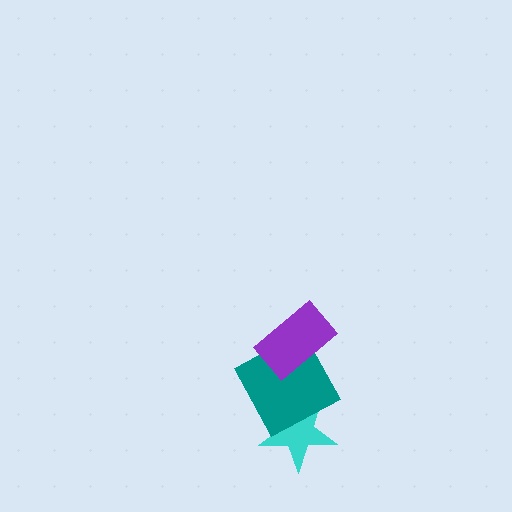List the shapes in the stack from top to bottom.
From top to bottom: the purple rectangle, the teal square, the cyan star.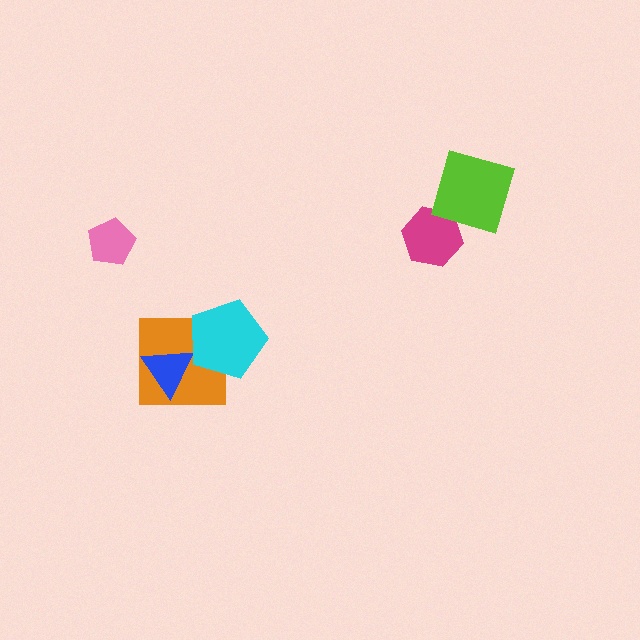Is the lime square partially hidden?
No, no other shape covers it.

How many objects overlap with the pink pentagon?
0 objects overlap with the pink pentagon.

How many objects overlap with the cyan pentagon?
1 object overlaps with the cyan pentagon.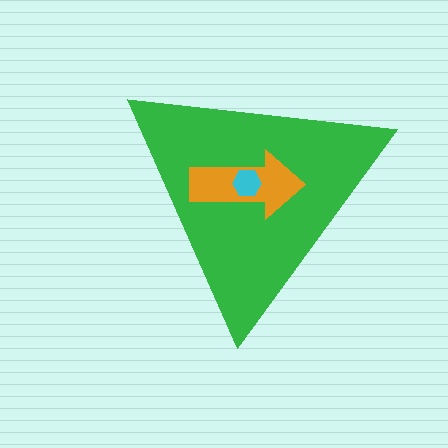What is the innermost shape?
The cyan hexagon.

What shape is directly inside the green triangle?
The orange arrow.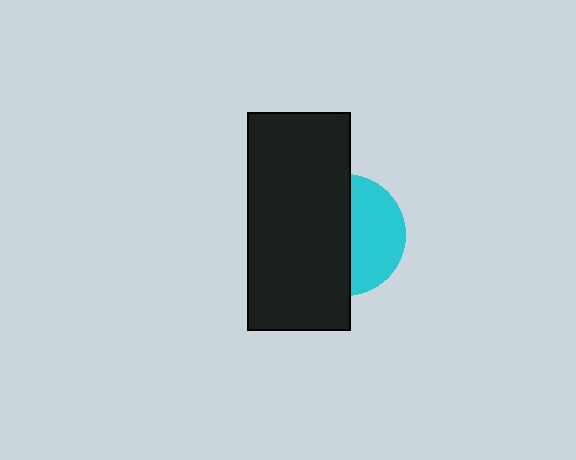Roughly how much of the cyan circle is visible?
A small part of it is visible (roughly 43%).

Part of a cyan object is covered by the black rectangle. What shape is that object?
It is a circle.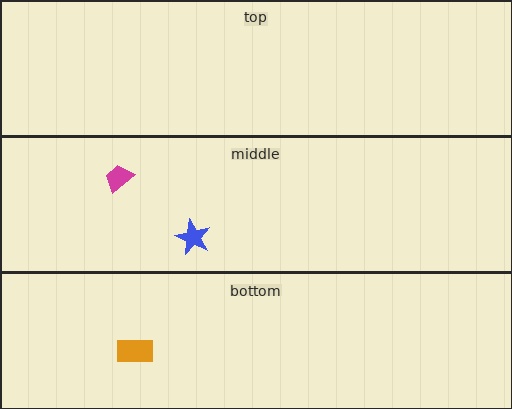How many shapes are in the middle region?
2.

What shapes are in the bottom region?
The orange rectangle.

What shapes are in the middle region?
The blue star, the magenta trapezoid.